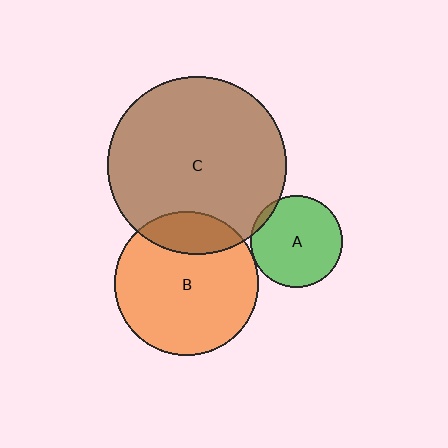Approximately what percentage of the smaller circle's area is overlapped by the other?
Approximately 20%.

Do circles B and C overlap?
Yes.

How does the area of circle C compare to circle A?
Approximately 3.7 times.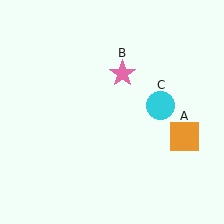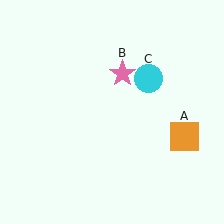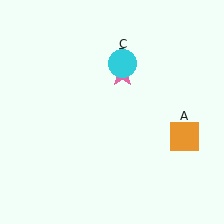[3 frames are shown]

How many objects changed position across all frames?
1 object changed position: cyan circle (object C).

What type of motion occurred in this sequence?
The cyan circle (object C) rotated counterclockwise around the center of the scene.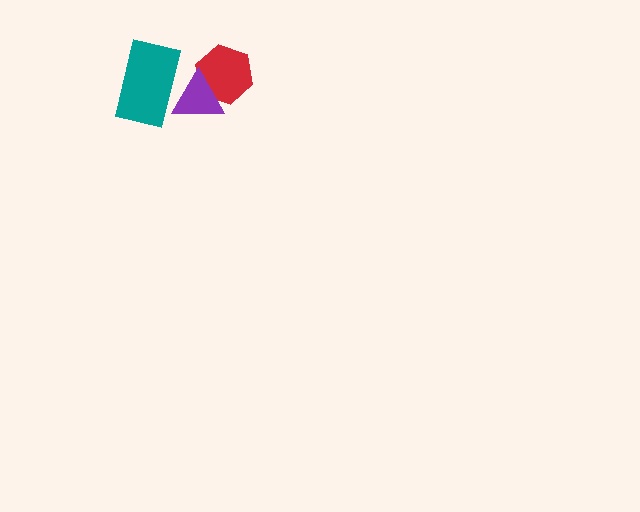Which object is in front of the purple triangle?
The teal rectangle is in front of the purple triangle.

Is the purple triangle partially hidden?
Yes, it is partially covered by another shape.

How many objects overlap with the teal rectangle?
1 object overlaps with the teal rectangle.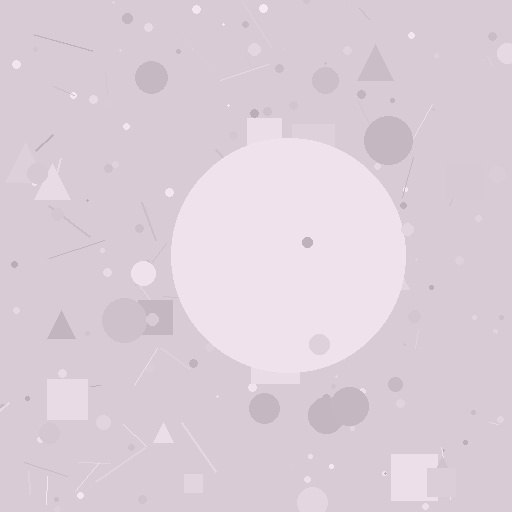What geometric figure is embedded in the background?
A circle is embedded in the background.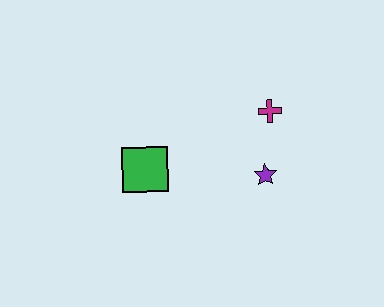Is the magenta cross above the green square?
Yes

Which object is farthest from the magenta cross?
The green square is farthest from the magenta cross.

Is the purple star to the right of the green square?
Yes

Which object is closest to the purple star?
The magenta cross is closest to the purple star.